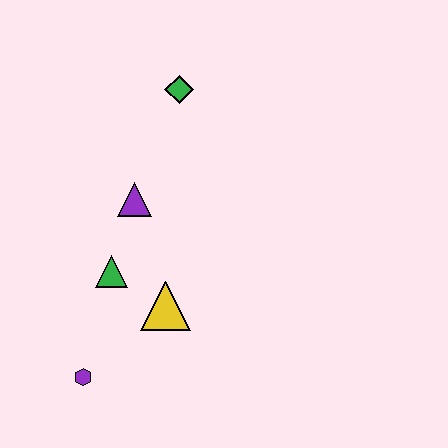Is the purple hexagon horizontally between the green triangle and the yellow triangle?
No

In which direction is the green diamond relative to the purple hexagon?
The green diamond is above the purple hexagon.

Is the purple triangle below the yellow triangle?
No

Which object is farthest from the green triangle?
The green diamond is farthest from the green triangle.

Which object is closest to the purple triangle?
The green triangle is closest to the purple triangle.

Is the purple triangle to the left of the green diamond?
Yes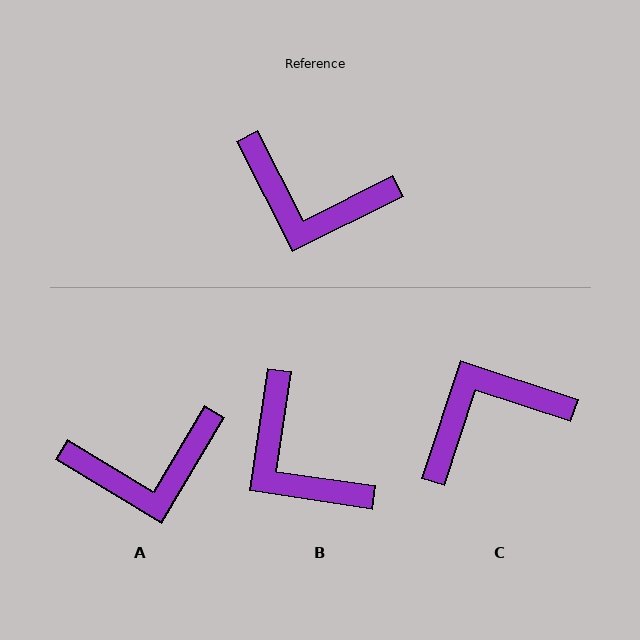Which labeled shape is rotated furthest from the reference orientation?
C, about 135 degrees away.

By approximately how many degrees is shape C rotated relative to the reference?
Approximately 135 degrees clockwise.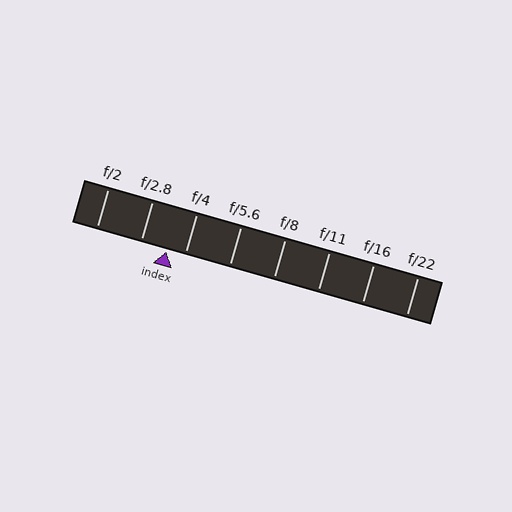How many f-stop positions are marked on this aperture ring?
There are 8 f-stop positions marked.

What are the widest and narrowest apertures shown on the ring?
The widest aperture shown is f/2 and the narrowest is f/22.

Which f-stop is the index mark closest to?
The index mark is closest to f/4.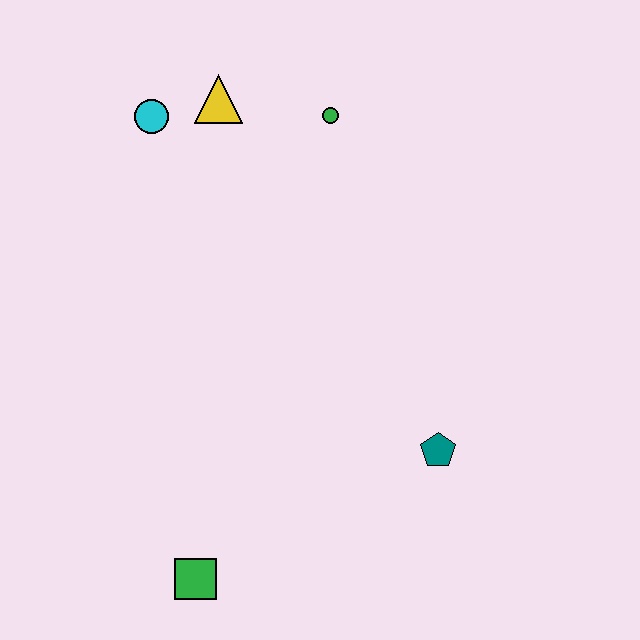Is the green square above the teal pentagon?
No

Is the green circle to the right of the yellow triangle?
Yes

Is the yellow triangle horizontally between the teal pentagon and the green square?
Yes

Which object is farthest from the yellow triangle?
The green square is farthest from the yellow triangle.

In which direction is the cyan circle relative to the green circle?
The cyan circle is to the left of the green circle.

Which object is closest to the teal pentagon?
The green square is closest to the teal pentagon.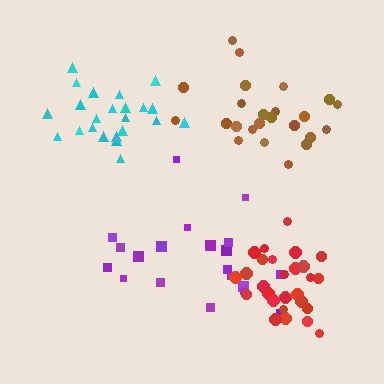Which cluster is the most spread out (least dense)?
Purple.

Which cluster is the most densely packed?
Red.